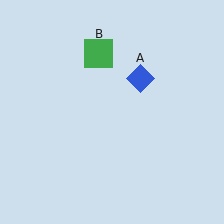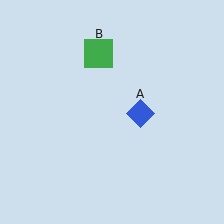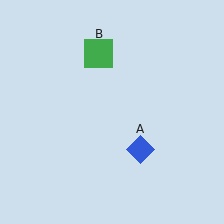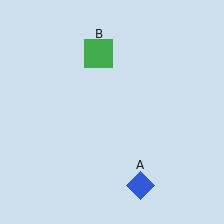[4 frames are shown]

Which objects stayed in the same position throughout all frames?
Green square (object B) remained stationary.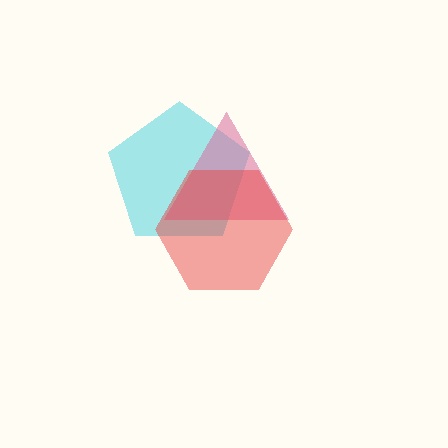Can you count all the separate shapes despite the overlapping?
Yes, there are 3 separate shapes.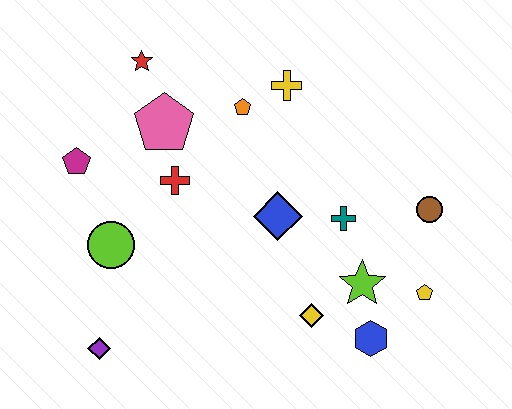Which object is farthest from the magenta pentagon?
The yellow pentagon is farthest from the magenta pentagon.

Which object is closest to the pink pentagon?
The red cross is closest to the pink pentagon.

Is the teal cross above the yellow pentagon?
Yes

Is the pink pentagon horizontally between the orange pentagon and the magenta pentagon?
Yes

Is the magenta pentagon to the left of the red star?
Yes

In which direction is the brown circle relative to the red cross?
The brown circle is to the right of the red cross.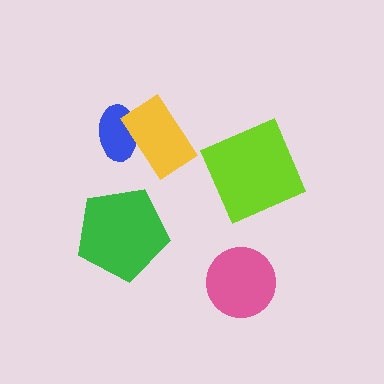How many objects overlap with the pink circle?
0 objects overlap with the pink circle.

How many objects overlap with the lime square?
0 objects overlap with the lime square.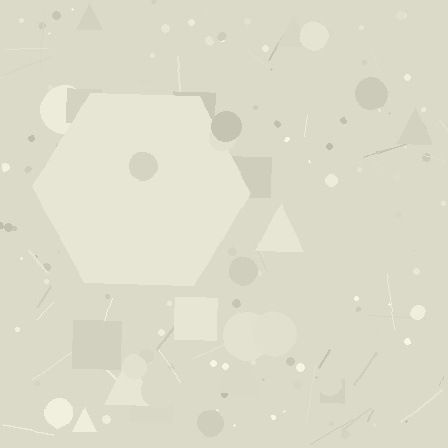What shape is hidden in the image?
A hexagon is hidden in the image.